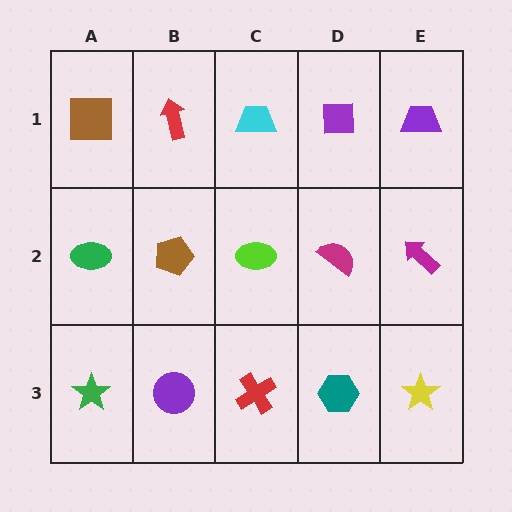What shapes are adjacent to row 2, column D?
A purple square (row 1, column D), a teal hexagon (row 3, column D), a lime ellipse (row 2, column C), a magenta arrow (row 2, column E).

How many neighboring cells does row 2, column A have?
3.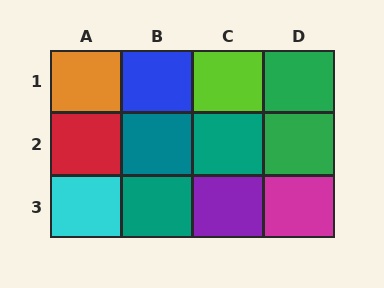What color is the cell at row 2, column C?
Teal.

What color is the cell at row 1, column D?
Green.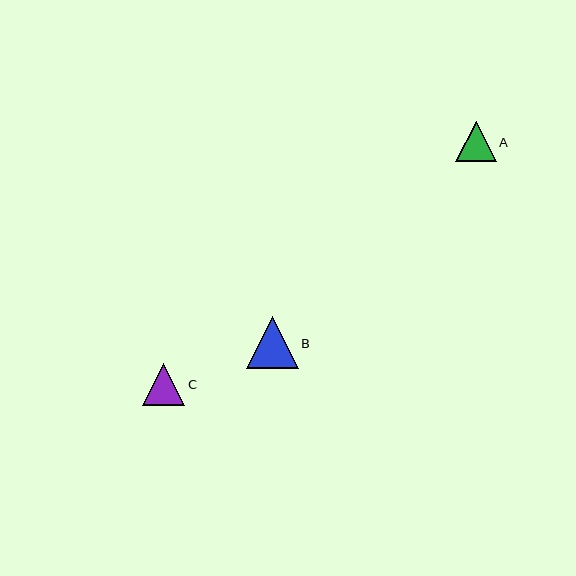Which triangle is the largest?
Triangle B is the largest with a size of approximately 52 pixels.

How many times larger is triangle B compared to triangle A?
Triangle B is approximately 1.3 times the size of triangle A.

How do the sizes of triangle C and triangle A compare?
Triangle C and triangle A are approximately the same size.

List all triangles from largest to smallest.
From largest to smallest: B, C, A.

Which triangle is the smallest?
Triangle A is the smallest with a size of approximately 40 pixels.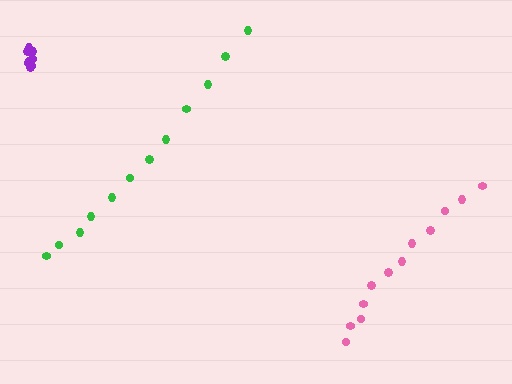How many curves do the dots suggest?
There are 3 distinct paths.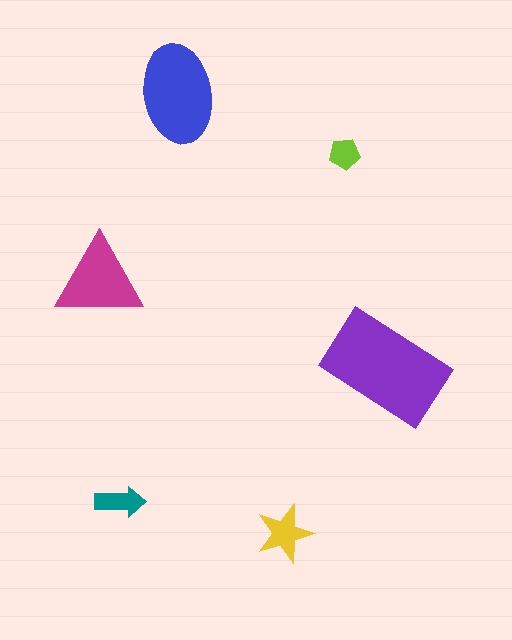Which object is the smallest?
The lime pentagon.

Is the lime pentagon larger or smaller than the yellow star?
Smaller.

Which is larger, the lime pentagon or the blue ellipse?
The blue ellipse.